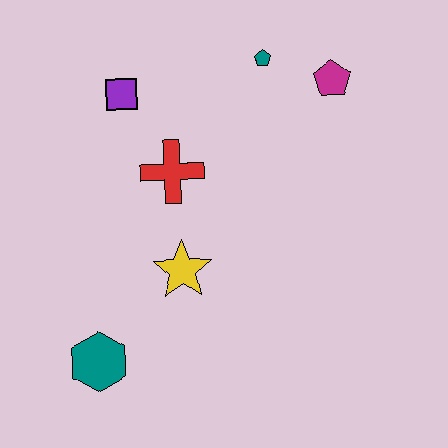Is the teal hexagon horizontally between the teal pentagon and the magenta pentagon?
No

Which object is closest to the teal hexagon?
The yellow star is closest to the teal hexagon.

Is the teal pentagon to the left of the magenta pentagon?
Yes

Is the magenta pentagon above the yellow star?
Yes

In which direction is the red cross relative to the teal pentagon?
The red cross is below the teal pentagon.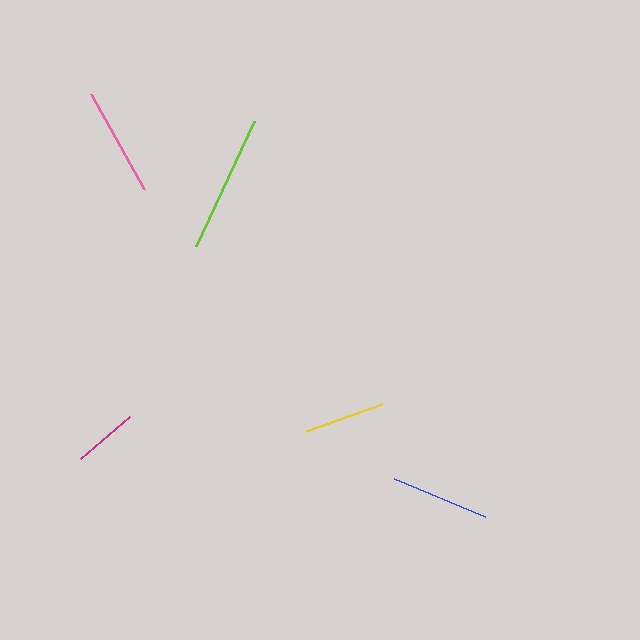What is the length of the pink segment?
The pink segment is approximately 108 pixels long.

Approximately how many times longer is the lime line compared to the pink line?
The lime line is approximately 1.3 times the length of the pink line.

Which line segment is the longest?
The lime line is the longest at approximately 138 pixels.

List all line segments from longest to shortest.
From longest to shortest: lime, pink, blue, yellow, magenta.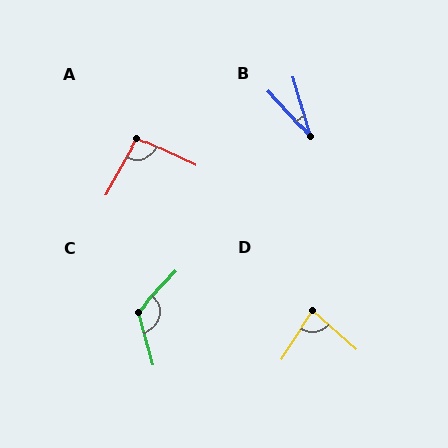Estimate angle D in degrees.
Approximately 81 degrees.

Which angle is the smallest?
B, at approximately 27 degrees.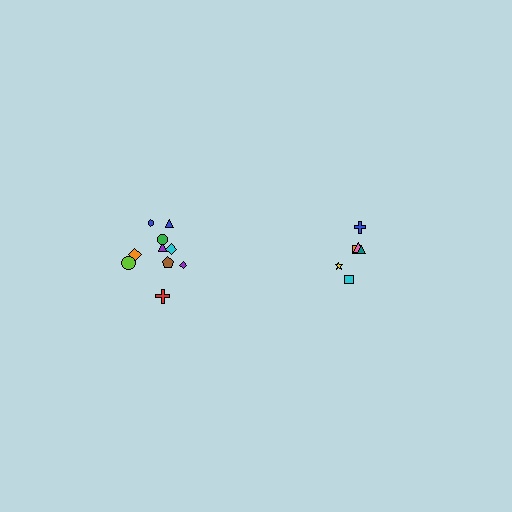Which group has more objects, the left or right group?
The left group.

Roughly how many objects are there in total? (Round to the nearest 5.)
Roughly 15 objects in total.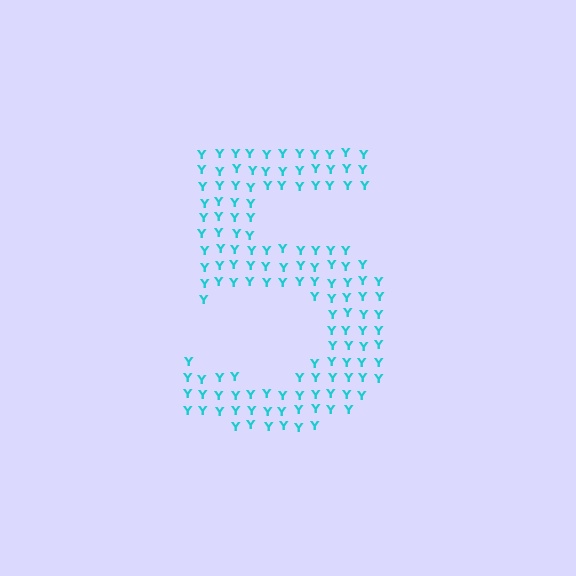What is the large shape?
The large shape is the digit 5.